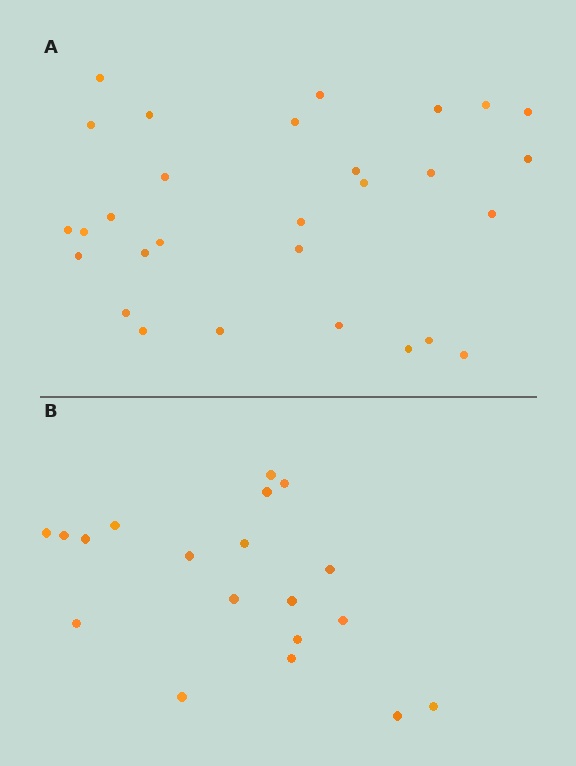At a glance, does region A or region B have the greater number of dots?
Region A (the top region) has more dots.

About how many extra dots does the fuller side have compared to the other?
Region A has roughly 10 or so more dots than region B.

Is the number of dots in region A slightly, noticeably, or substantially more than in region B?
Region A has substantially more. The ratio is roughly 1.5 to 1.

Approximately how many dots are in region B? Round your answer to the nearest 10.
About 20 dots. (The exact count is 19, which rounds to 20.)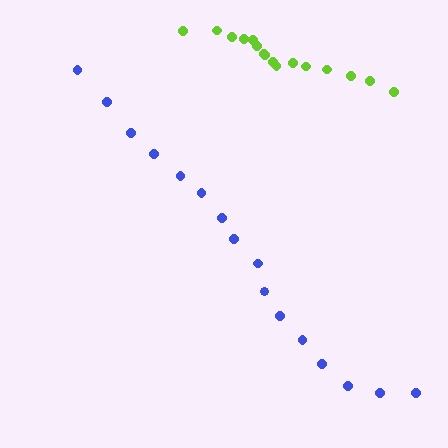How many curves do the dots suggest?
There are 2 distinct paths.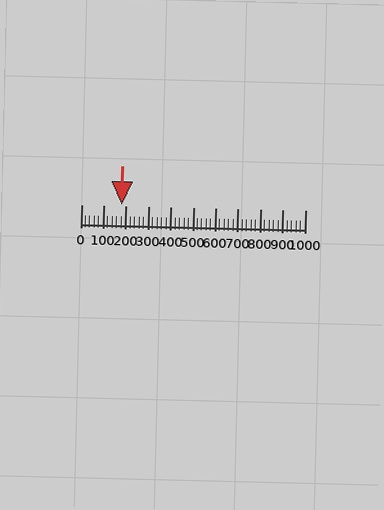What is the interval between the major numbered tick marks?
The major tick marks are spaced 100 units apart.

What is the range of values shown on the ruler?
The ruler shows values from 0 to 1000.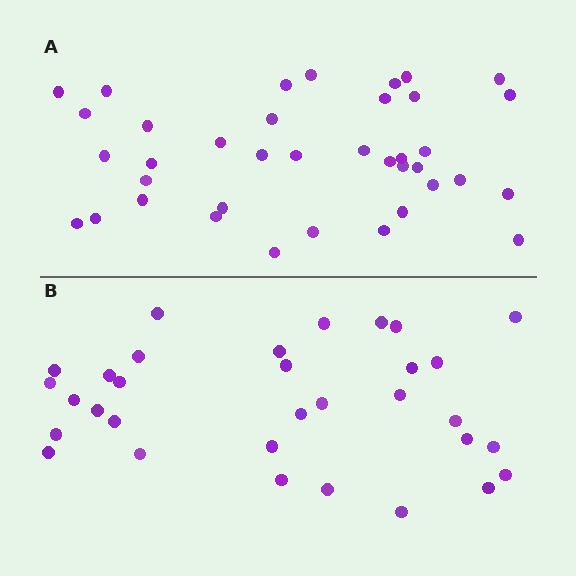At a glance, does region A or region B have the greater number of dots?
Region A (the top region) has more dots.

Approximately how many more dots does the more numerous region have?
Region A has about 6 more dots than region B.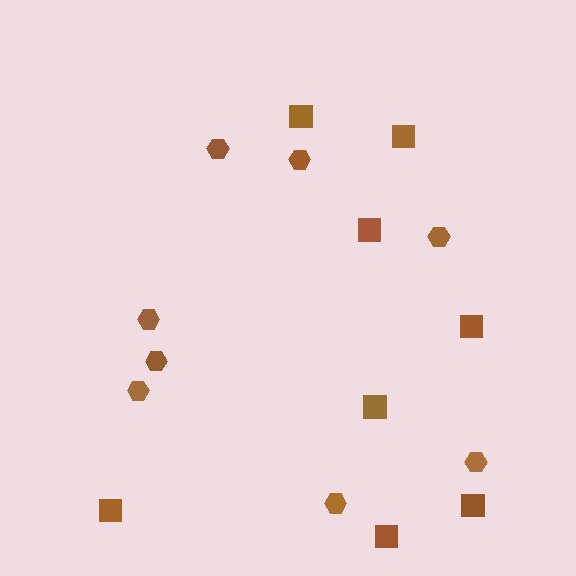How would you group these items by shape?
There are 2 groups: one group of hexagons (8) and one group of squares (8).